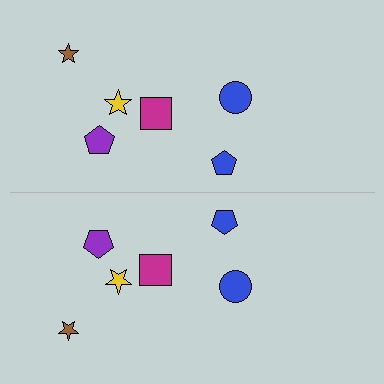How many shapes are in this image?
There are 12 shapes in this image.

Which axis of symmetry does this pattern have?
The pattern has a horizontal axis of symmetry running through the center of the image.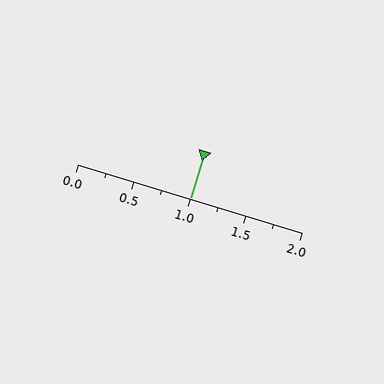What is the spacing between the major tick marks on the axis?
The major ticks are spaced 0.5 apart.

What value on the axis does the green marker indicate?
The marker indicates approximately 1.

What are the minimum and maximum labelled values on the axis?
The axis runs from 0.0 to 2.0.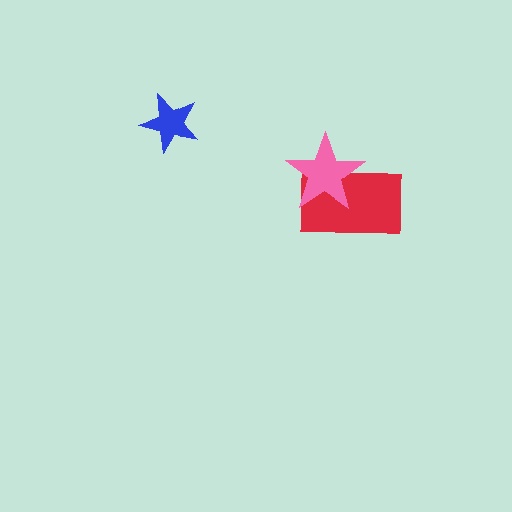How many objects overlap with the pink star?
1 object overlaps with the pink star.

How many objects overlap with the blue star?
0 objects overlap with the blue star.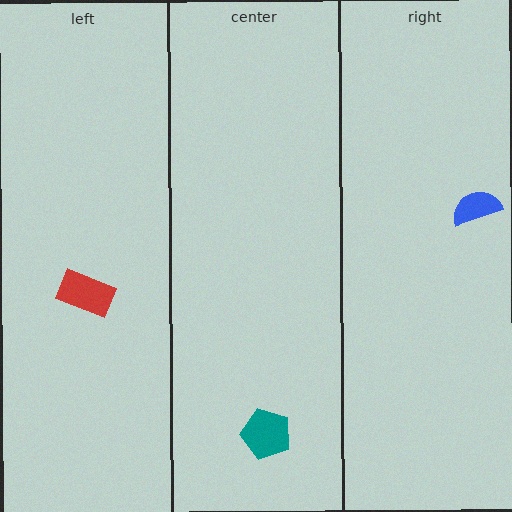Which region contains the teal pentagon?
The center region.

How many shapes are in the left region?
1.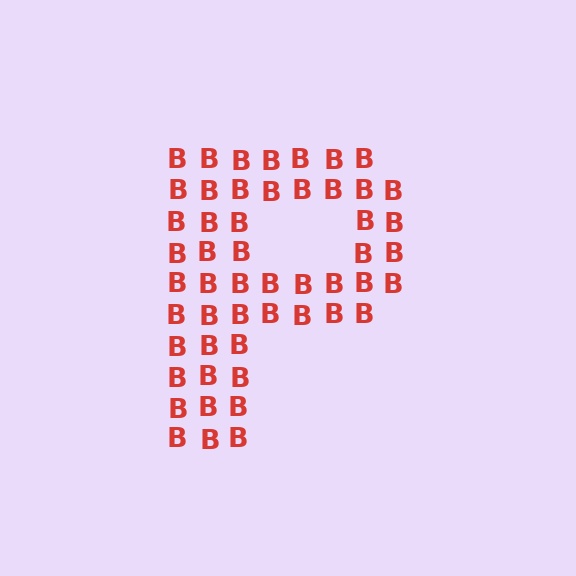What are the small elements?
The small elements are letter B's.